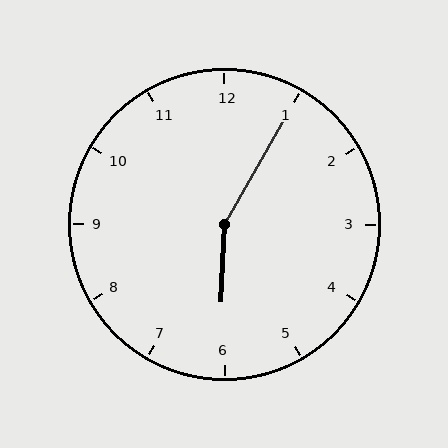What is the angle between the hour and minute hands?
Approximately 152 degrees.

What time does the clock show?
6:05.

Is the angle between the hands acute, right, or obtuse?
It is obtuse.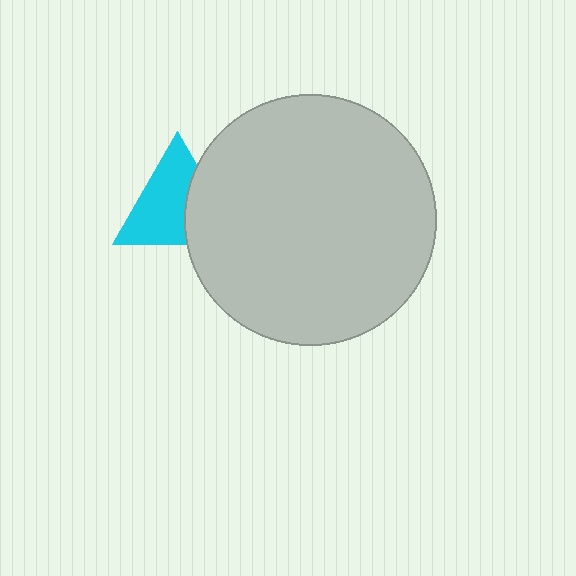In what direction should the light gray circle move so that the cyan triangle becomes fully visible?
The light gray circle should move right. That is the shortest direction to clear the overlap and leave the cyan triangle fully visible.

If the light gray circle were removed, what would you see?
You would see the complete cyan triangle.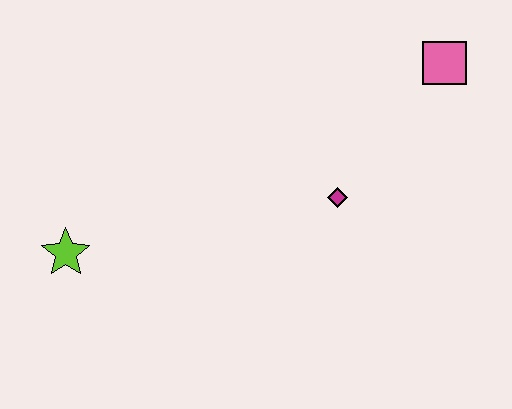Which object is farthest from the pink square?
The lime star is farthest from the pink square.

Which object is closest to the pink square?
The magenta diamond is closest to the pink square.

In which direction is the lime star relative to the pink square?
The lime star is to the left of the pink square.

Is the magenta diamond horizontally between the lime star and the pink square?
Yes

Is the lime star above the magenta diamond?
No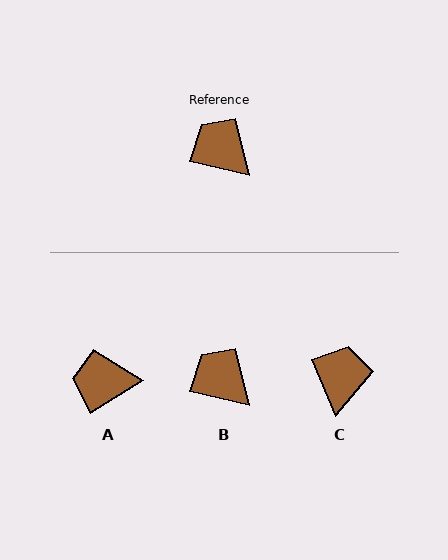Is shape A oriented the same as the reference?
No, it is off by about 45 degrees.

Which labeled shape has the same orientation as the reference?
B.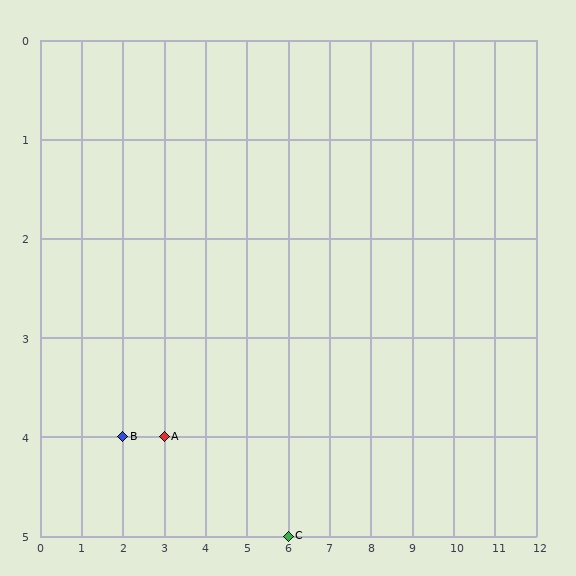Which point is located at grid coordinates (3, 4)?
Point A is at (3, 4).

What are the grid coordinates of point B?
Point B is at grid coordinates (2, 4).